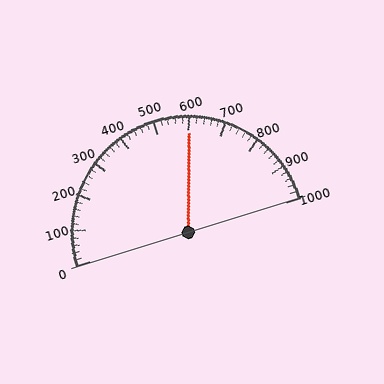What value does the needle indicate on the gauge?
The needle indicates approximately 600.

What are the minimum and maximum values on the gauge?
The gauge ranges from 0 to 1000.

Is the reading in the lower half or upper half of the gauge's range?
The reading is in the upper half of the range (0 to 1000).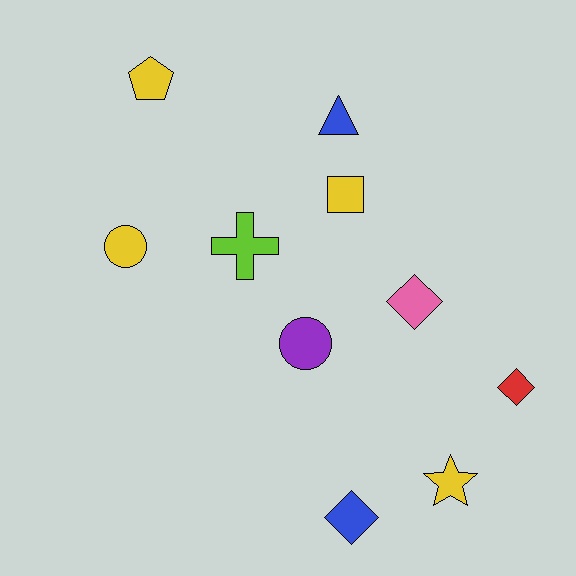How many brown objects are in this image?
There are no brown objects.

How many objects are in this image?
There are 10 objects.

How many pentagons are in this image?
There is 1 pentagon.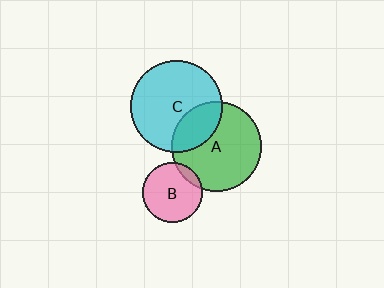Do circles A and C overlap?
Yes.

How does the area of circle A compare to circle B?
Approximately 2.2 times.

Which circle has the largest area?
Circle C (cyan).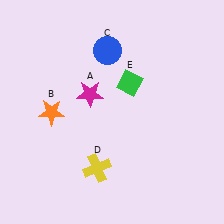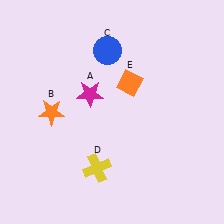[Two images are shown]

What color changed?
The diamond (E) changed from green in Image 1 to orange in Image 2.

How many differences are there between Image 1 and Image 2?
There is 1 difference between the two images.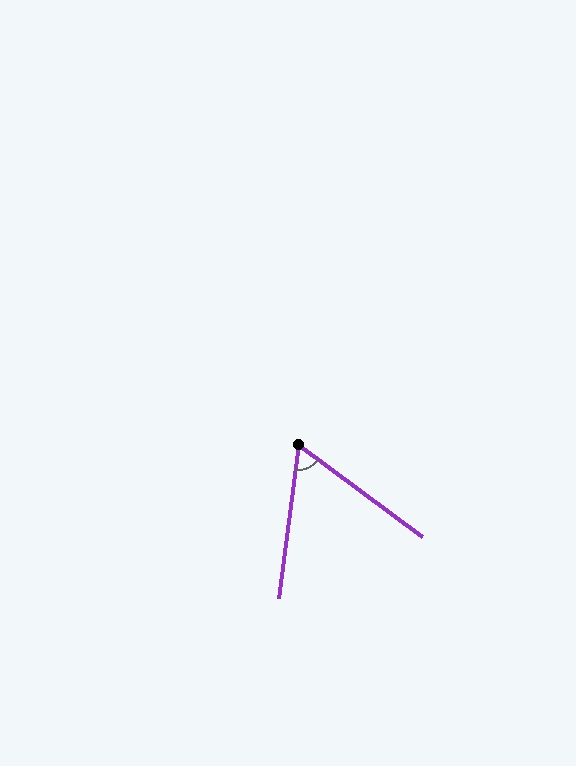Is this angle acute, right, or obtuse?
It is acute.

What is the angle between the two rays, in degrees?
Approximately 61 degrees.